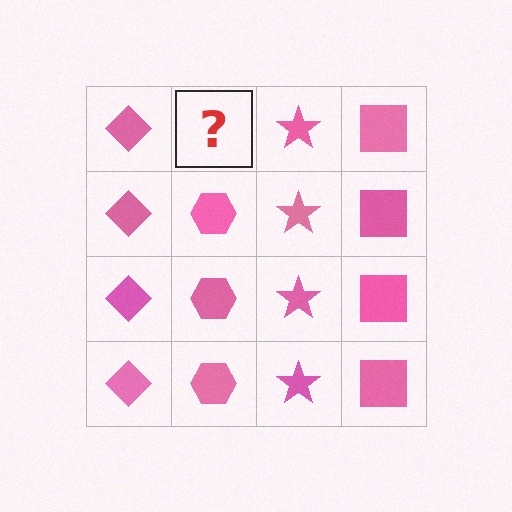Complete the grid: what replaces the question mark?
The question mark should be replaced with a pink hexagon.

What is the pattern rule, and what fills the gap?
The rule is that each column has a consistent shape. The gap should be filled with a pink hexagon.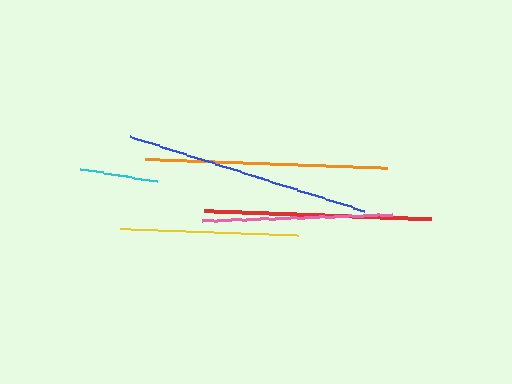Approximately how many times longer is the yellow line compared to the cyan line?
The yellow line is approximately 2.3 times the length of the cyan line.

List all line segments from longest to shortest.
From longest to shortest: blue, orange, red, pink, yellow, cyan.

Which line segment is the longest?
The blue line is the longest at approximately 247 pixels.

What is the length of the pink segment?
The pink segment is approximately 191 pixels long.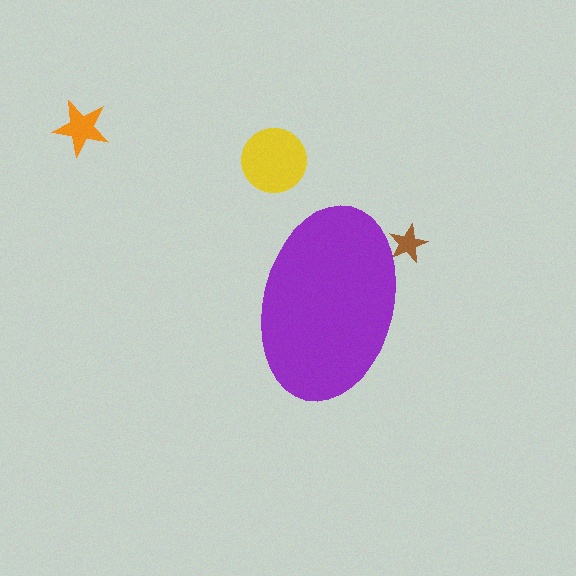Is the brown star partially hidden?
Yes, the brown star is partially hidden behind the purple ellipse.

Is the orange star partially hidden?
No, the orange star is fully visible.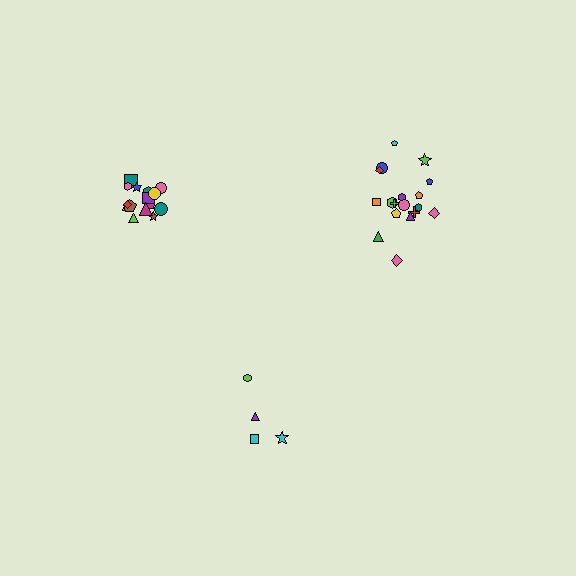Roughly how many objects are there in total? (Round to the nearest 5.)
Roughly 35 objects in total.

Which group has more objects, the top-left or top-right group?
The top-right group.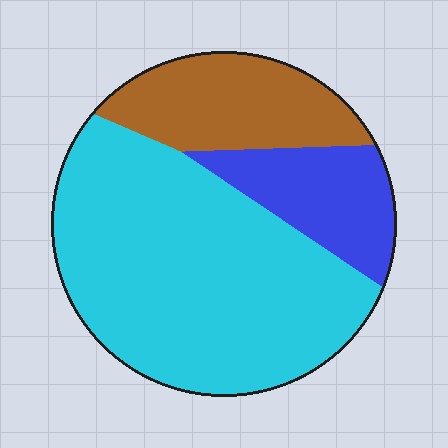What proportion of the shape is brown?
Brown takes up about one fifth (1/5) of the shape.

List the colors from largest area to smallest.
From largest to smallest: cyan, brown, blue.